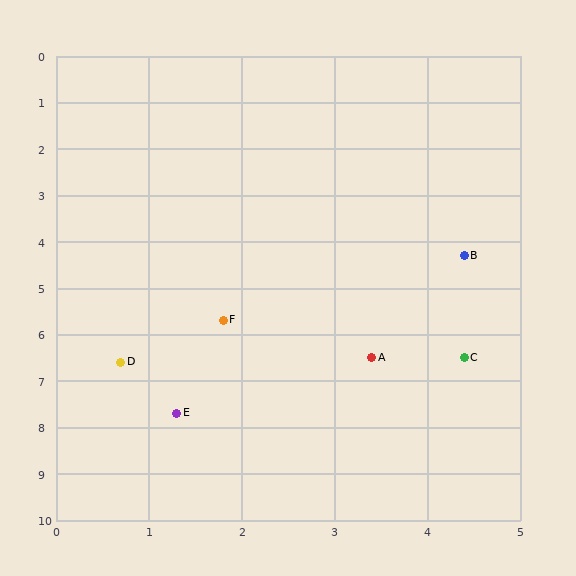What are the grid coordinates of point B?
Point B is at approximately (4.4, 4.3).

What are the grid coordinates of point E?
Point E is at approximately (1.3, 7.7).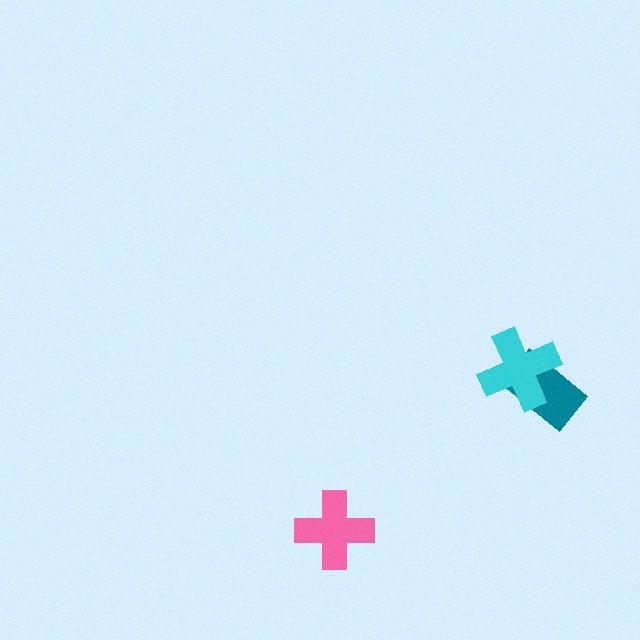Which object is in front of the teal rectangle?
The cyan cross is in front of the teal rectangle.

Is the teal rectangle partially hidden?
Yes, it is partially covered by another shape.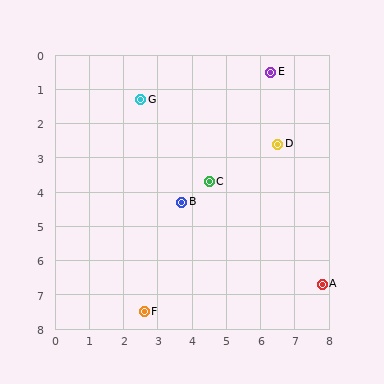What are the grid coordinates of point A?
Point A is at approximately (7.8, 6.7).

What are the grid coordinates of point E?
Point E is at approximately (6.3, 0.5).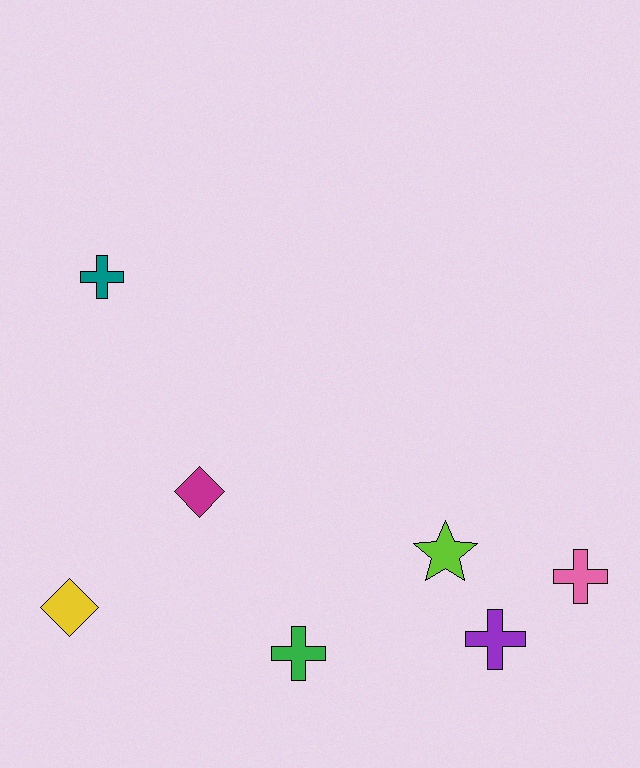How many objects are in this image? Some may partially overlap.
There are 7 objects.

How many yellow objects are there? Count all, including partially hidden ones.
There is 1 yellow object.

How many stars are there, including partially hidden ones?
There is 1 star.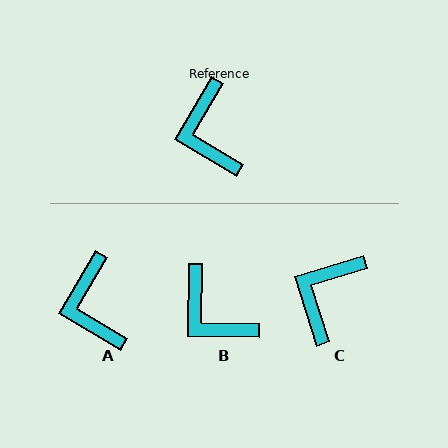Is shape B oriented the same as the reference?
No, it is off by about 30 degrees.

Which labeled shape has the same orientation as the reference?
A.